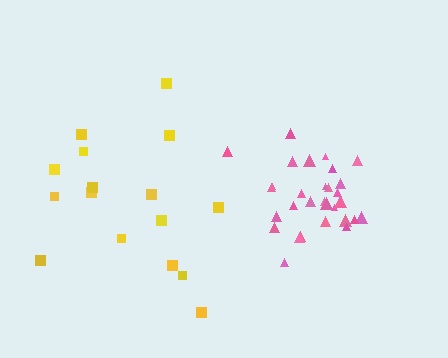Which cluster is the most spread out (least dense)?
Yellow.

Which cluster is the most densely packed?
Pink.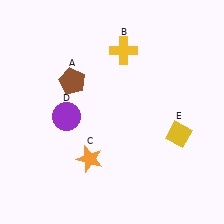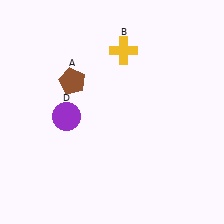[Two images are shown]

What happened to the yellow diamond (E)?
The yellow diamond (E) was removed in Image 2. It was in the bottom-right area of Image 1.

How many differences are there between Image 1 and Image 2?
There are 2 differences between the two images.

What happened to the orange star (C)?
The orange star (C) was removed in Image 2. It was in the bottom-left area of Image 1.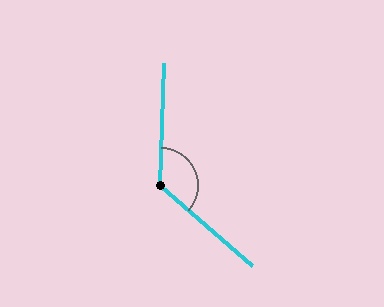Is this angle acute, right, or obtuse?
It is obtuse.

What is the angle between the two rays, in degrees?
Approximately 129 degrees.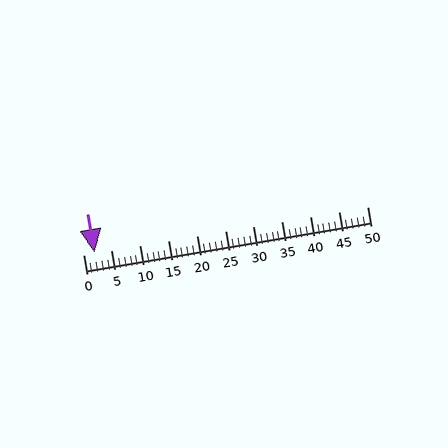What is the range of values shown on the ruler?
The ruler shows values from 0 to 50.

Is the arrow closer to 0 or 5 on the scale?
The arrow is closer to 0.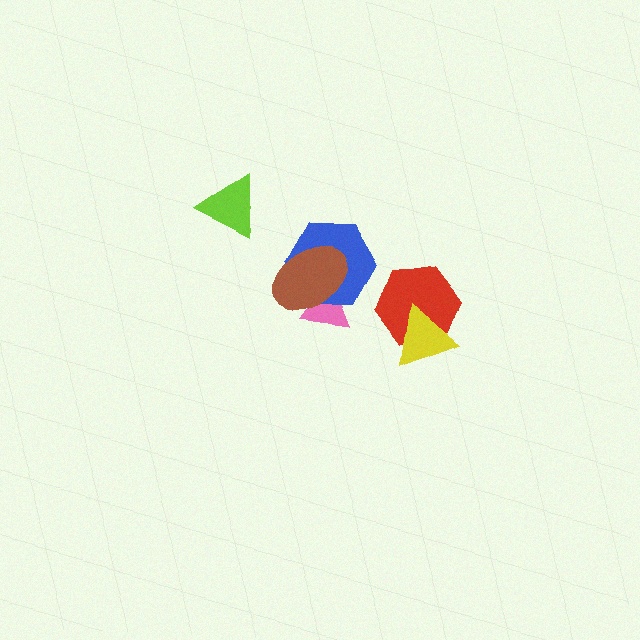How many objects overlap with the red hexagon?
1 object overlaps with the red hexagon.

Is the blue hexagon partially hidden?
Yes, it is partially covered by another shape.